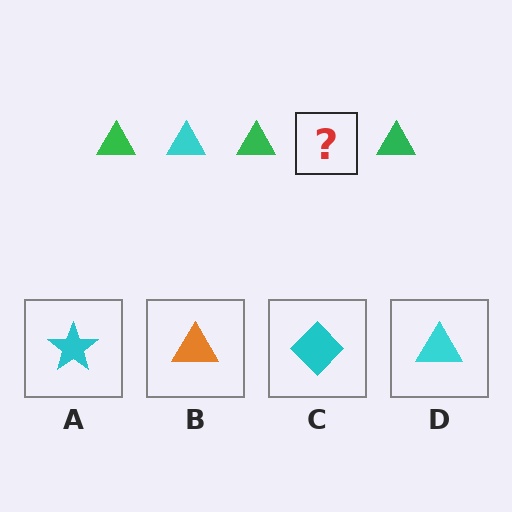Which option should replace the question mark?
Option D.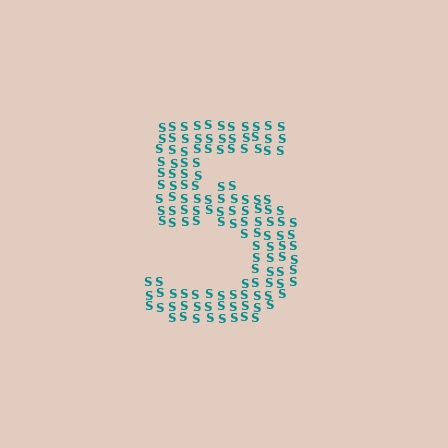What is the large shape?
The large shape is the digit 5.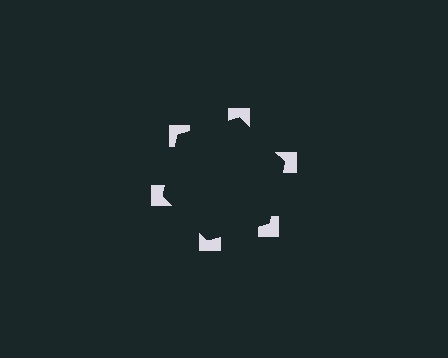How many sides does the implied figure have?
6 sides.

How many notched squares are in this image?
There are 6 — one at each vertex of the illusory hexagon.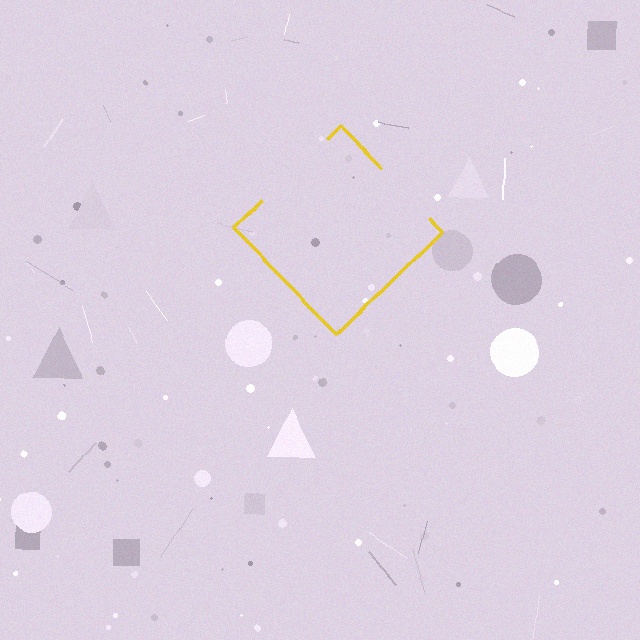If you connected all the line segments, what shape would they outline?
They would outline a diamond.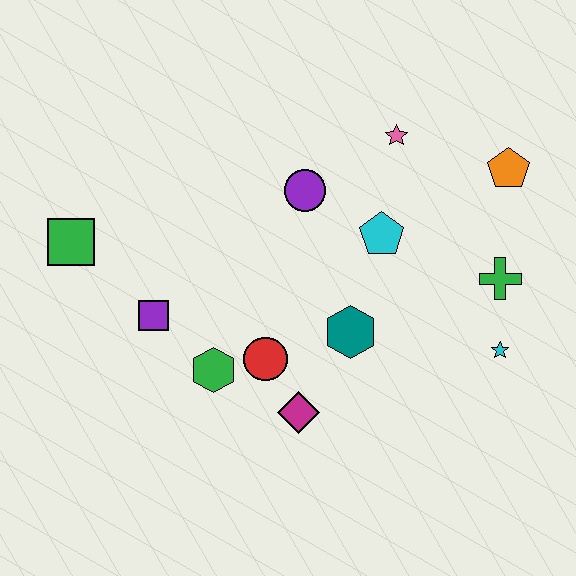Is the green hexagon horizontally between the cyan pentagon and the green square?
Yes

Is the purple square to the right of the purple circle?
No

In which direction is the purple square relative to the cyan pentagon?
The purple square is to the left of the cyan pentagon.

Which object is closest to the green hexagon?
The red circle is closest to the green hexagon.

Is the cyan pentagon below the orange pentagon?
Yes